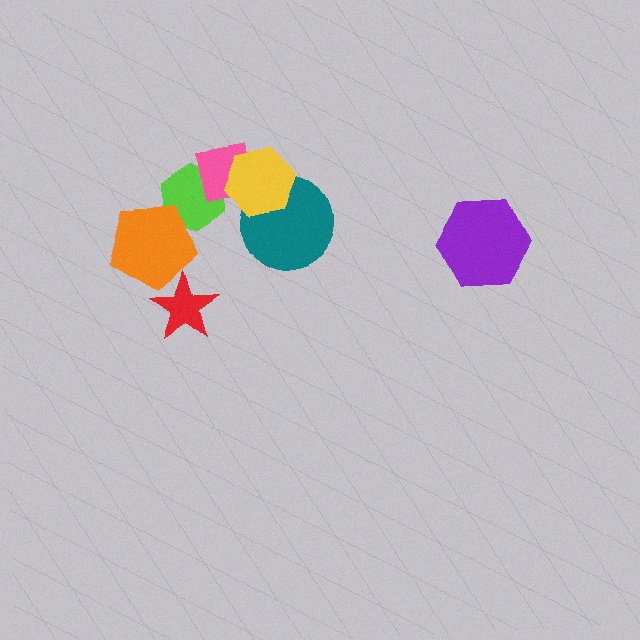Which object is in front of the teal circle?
The yellow hexagon is in front of the teal circle.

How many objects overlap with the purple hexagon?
0 objects overlap with the purple hexagon.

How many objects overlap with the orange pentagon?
2 objects overlap with the orange pentagon.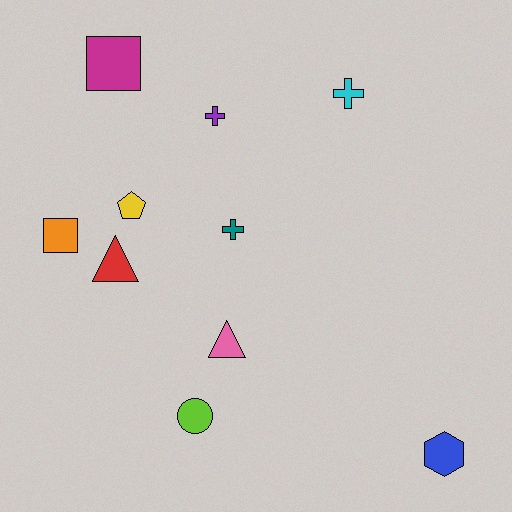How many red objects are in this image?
There is 1 red object.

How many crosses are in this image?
There are 3 crosses.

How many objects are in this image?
There are 10 objects.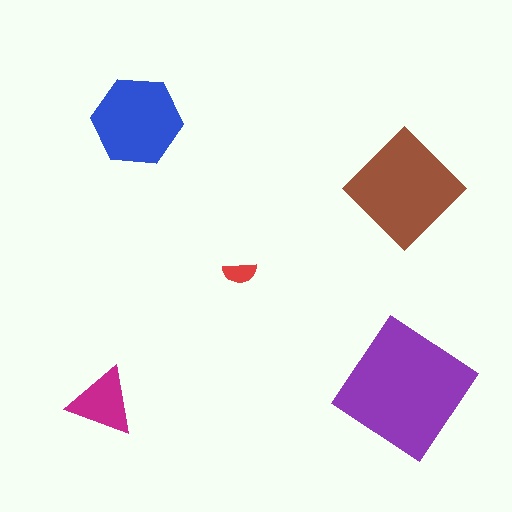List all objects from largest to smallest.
The purple diamond, the brown diamond, the blue hexagon, the magenta triangle, the red semicircle.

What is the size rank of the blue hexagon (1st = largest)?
3rd.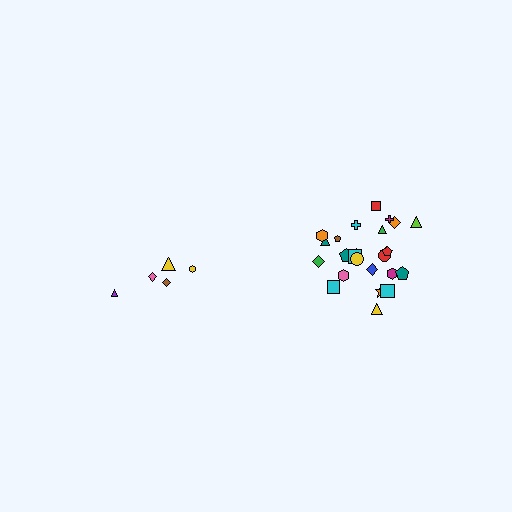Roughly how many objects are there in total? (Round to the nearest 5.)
Roughly 30 objects in total.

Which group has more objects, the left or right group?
The right group.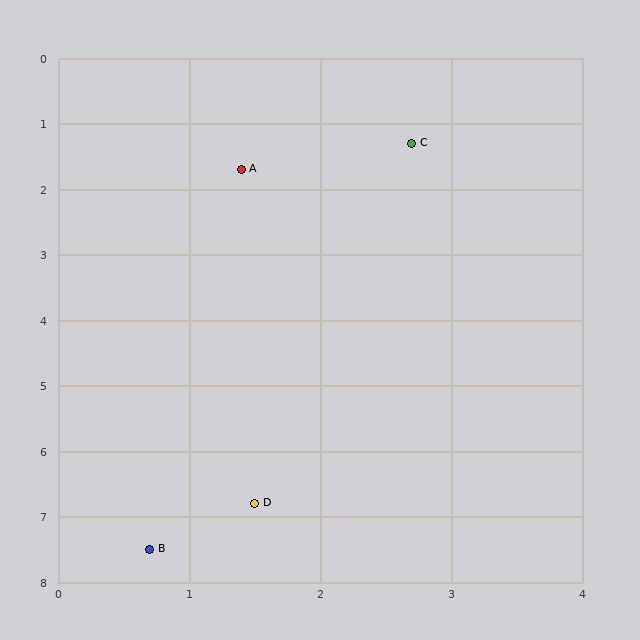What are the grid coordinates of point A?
Point A is at approximately (1.4, 1.7).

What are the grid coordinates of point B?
Point B is at approximately (0.7, 7.5).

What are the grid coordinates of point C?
Point C is at approximately (2.7, 1.3).